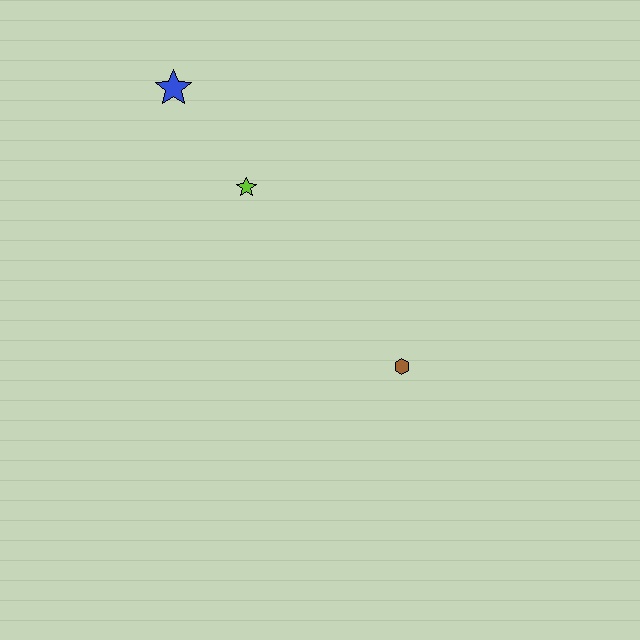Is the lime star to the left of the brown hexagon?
Yes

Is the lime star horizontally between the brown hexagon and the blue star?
Yes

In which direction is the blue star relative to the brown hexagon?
The blue star is above the brown hexagon.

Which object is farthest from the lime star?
The brown hexagon is farthest from the lime star.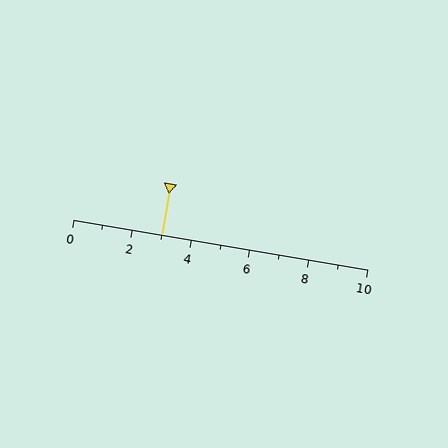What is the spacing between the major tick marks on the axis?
The major ticks are spaced 2 apart.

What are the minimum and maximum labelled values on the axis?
The axis runs from 0 to 10.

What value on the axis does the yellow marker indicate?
The marker indicates approximately 3.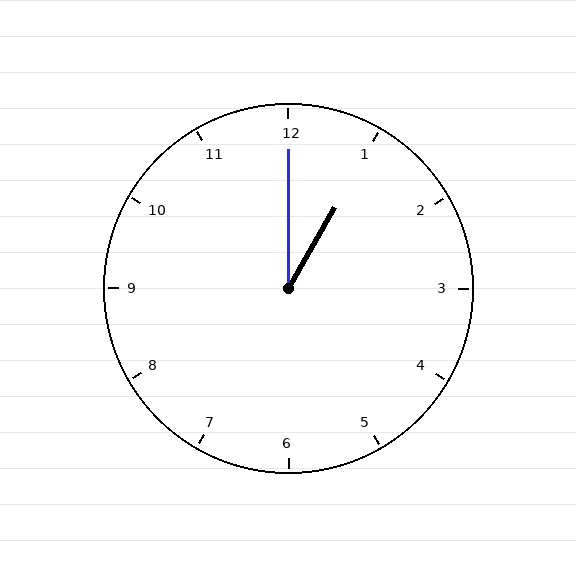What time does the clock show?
1:00.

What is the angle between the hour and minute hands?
Approximately 30 degrees.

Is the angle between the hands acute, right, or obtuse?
It is acute.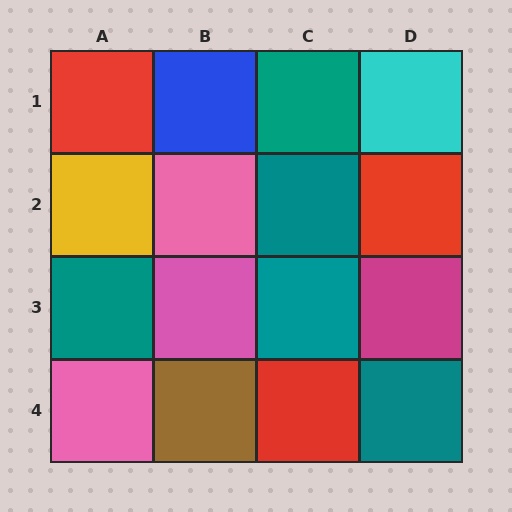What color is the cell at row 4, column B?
Brown.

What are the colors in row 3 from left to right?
Teal, pink, teal, magenta.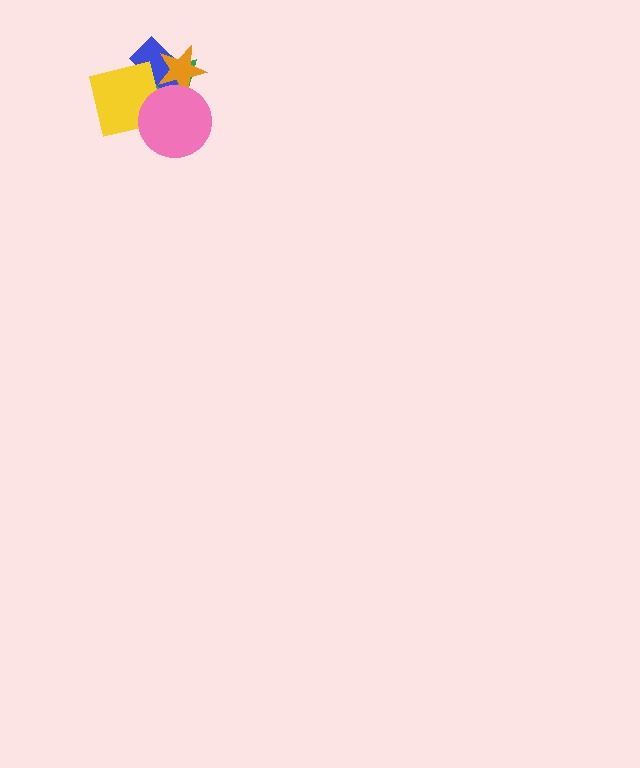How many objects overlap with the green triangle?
4 objects overlap with the green triangle.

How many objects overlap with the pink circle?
3 objects overlap with the pink circle.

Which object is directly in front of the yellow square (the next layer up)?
The orange star is directly in front of the yellow square.